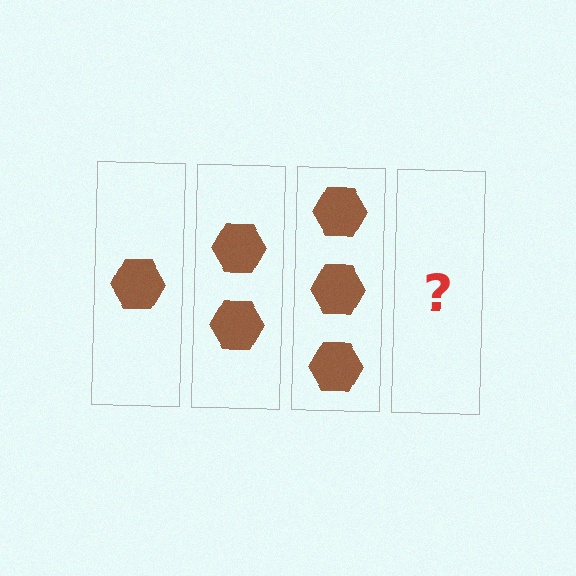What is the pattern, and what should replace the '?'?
The pattern is that each step adds one more hexagon. The '?' should be 4 hexagons.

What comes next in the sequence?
The next element should be 4 hexagons.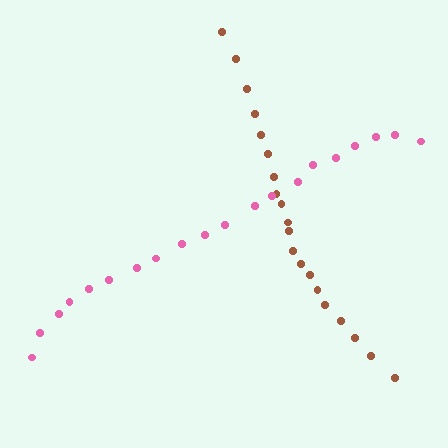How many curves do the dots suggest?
There are 2 distinct paths.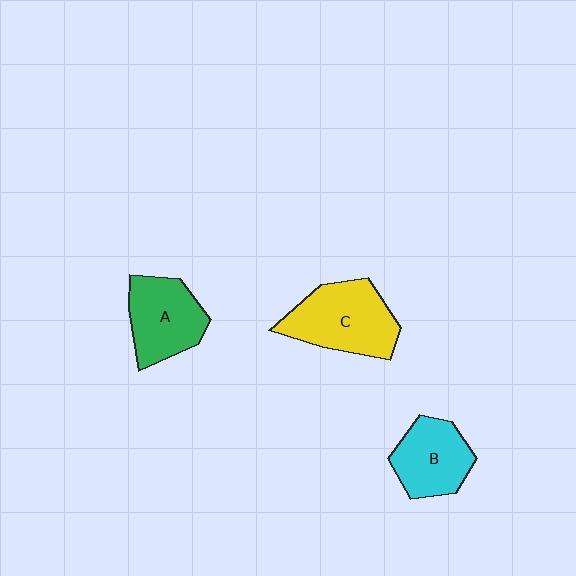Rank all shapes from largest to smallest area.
From largest to smallest: C (yellow), A (green), B (cyan).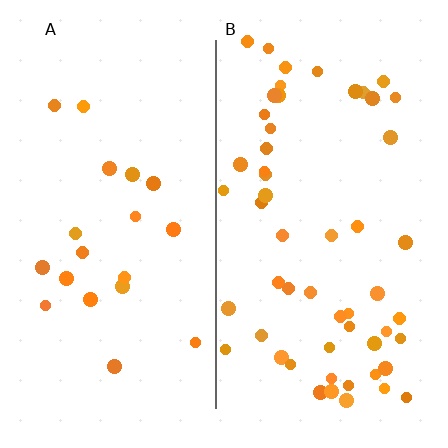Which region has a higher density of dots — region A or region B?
B (the right).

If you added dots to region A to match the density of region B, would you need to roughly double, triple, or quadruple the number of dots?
Approximately triple.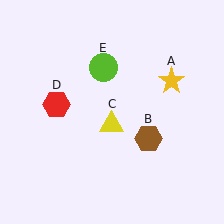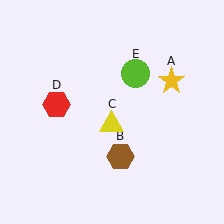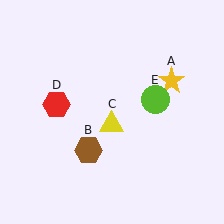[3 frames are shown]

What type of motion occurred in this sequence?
The brown hexagon (object B), lime circle (object E) rotated clockwise around the center of the scene.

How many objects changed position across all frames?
2 objects changed position: brown hexagon (object B), lime circle (object E).